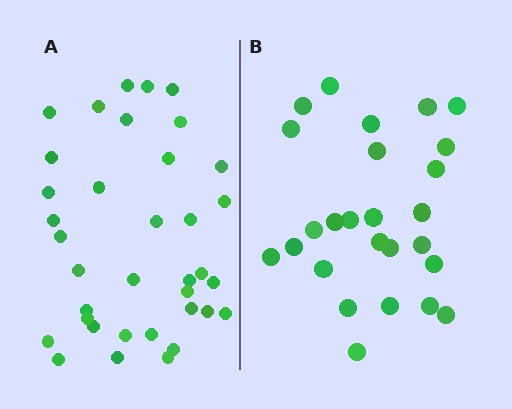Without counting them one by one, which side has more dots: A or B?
Region A (the left region) has more dots.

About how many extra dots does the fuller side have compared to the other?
Region A has roughly 10 or so more dots than region B.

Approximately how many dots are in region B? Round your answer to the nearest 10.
About 30 dots. (The exact count is 26, which rounds to 30.)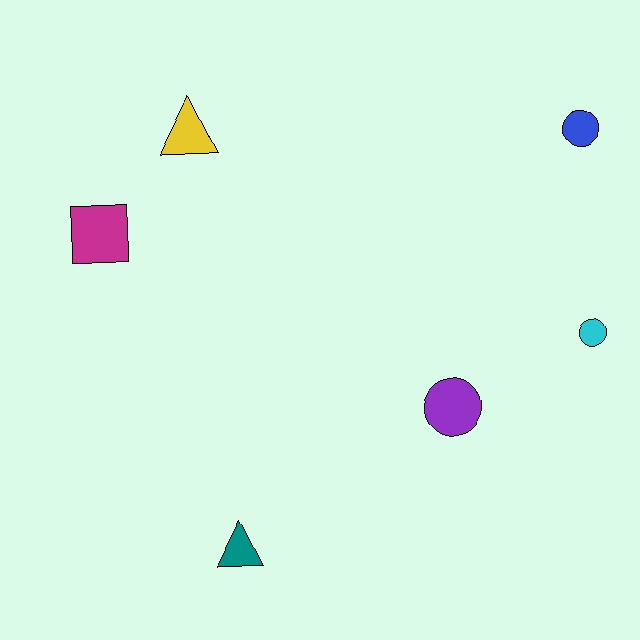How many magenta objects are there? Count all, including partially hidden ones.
There is 1 magenta object.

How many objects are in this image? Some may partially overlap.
There are 6 objects.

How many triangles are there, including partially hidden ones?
There are 2 triangles.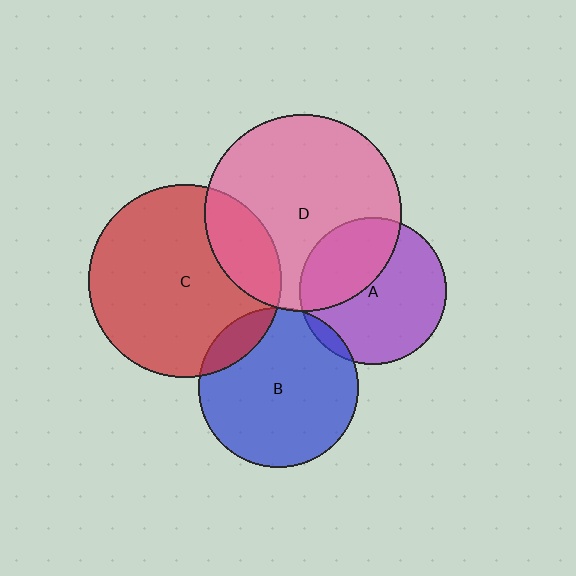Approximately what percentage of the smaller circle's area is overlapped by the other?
Approximately 5%.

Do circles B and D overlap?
Yes.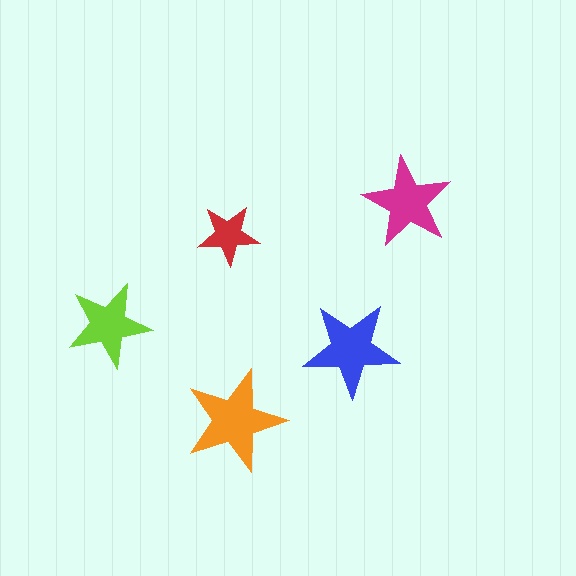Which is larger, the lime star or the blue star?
The blue one.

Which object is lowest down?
The orange star is bottommost.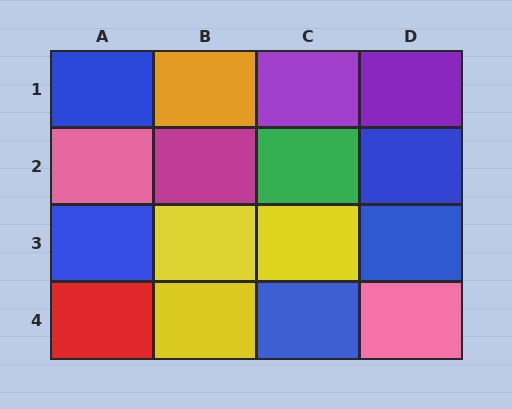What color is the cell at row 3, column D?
Blue.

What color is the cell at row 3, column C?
Yellow.